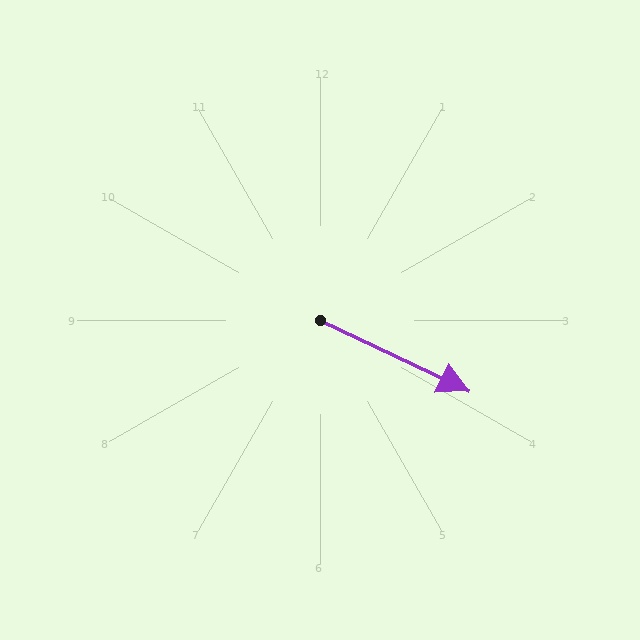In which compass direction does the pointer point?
Southeast.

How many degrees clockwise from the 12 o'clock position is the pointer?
Approximately 116 degrees.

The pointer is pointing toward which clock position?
Roughly 4 o'clock.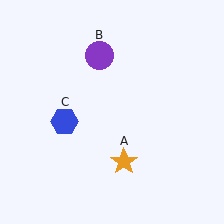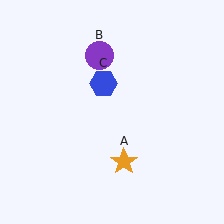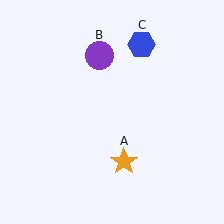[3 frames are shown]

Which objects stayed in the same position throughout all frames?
Orange star (object A) and purple circle (object B) remained stationary.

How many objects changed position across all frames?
1 object changed position: blue hexagon (object C).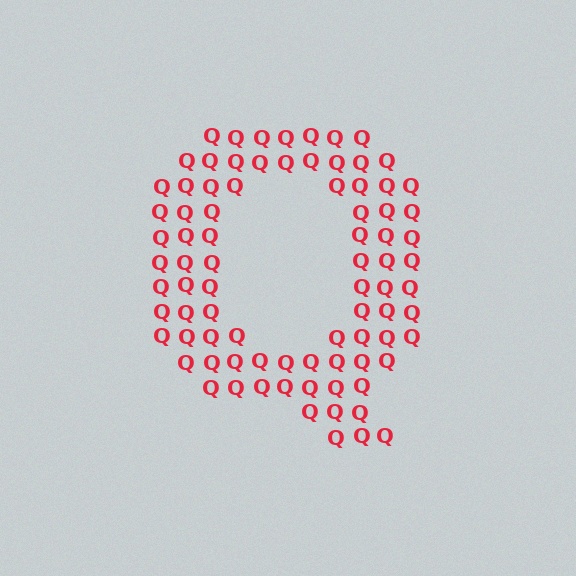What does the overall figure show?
The overall figure shows the letter Q.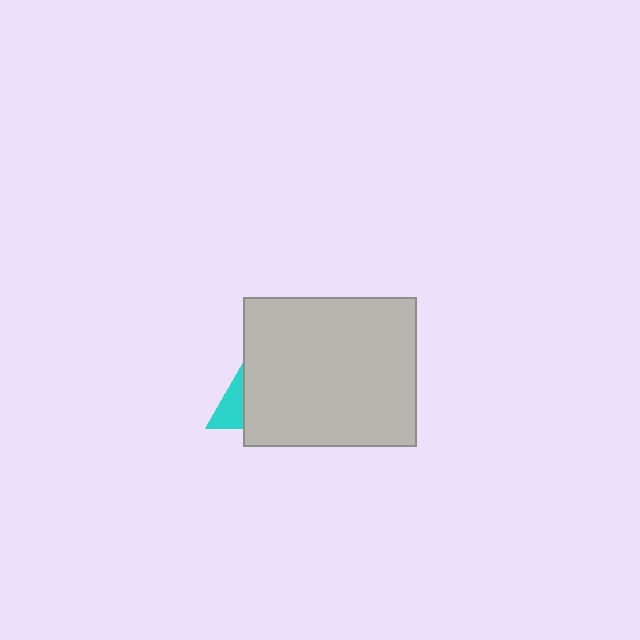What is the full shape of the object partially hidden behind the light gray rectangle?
The partially hidden object is a cyan triangle.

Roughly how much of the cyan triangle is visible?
A small part of it is visible (roughly 39%).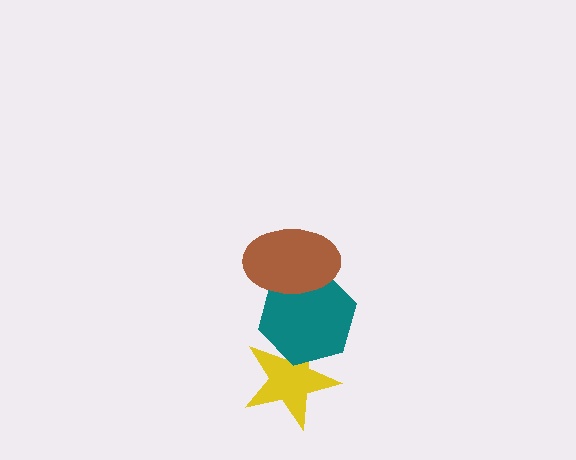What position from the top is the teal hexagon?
The teal hexagon is 2nd from the top.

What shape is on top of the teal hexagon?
The brown ellipse is on top of the teal hexagon.